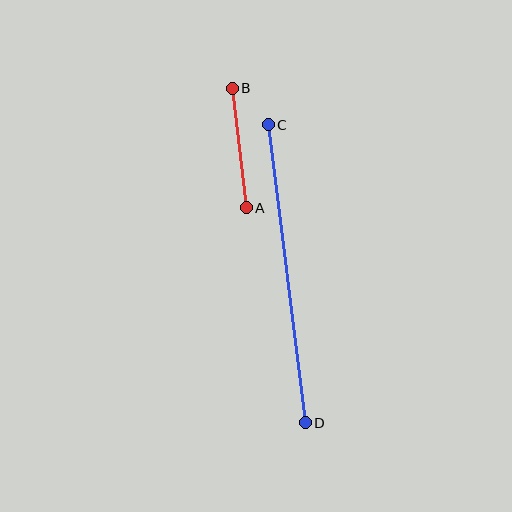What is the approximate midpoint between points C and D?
The midpoint is at approximately (287, 274) pixels.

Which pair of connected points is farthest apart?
Points C and D are farthest apart.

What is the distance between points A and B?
The distance is approximately 121 pixels.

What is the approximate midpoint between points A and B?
The midpoint is at approximately (239, 148) pixels.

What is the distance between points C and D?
The distance is approximately 300 pixels.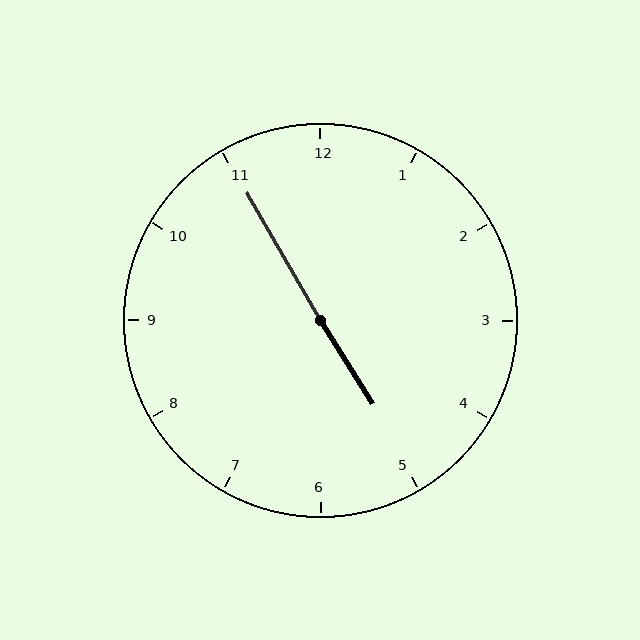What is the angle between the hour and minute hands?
Approximately 178 degrees.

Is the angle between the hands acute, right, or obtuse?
It is obtuse.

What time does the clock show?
4:55.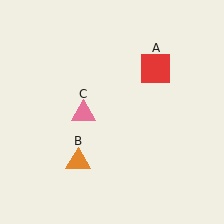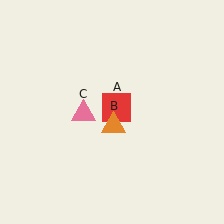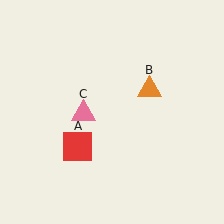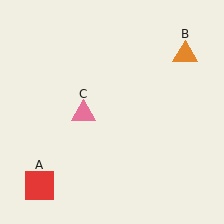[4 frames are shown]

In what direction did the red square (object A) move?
The red square (object A) moved down and to the left.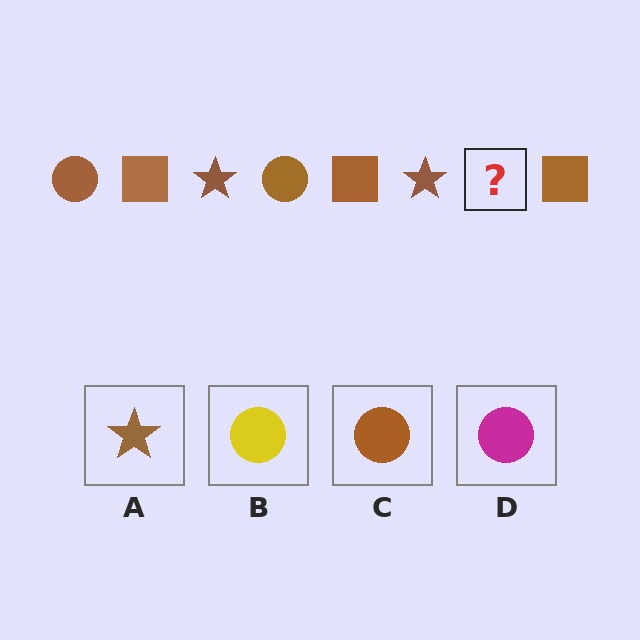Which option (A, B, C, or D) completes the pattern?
C.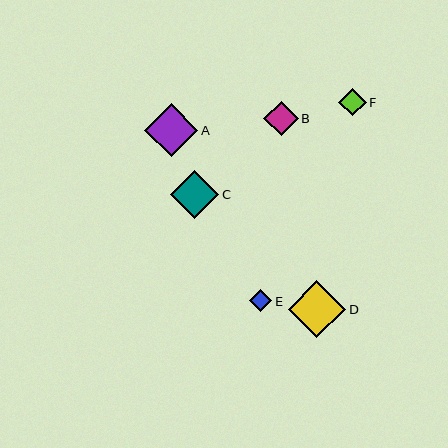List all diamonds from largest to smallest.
From largest to smallest: D, A, C, B, F, E.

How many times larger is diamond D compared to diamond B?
Diamond D is approximately 1.7 times the size of diamond B.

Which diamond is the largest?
Diamond D is the largest with a size of approximately 58 pixels.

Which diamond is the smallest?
Diamond E is the smallest with a size of approximately 22 pixels.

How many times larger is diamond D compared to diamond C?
Diamond D is approximately 1.2 times the size of diamond C.